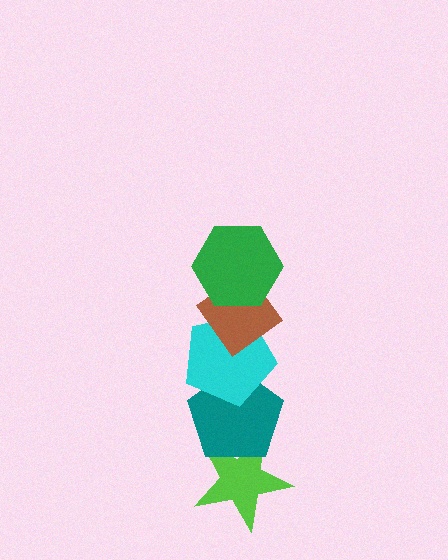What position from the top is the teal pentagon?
The teal pentagon is 4th from the top.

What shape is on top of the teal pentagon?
The cyan pentagon is on top of the teal pentagon.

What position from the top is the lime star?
The lime star is 5th from the top.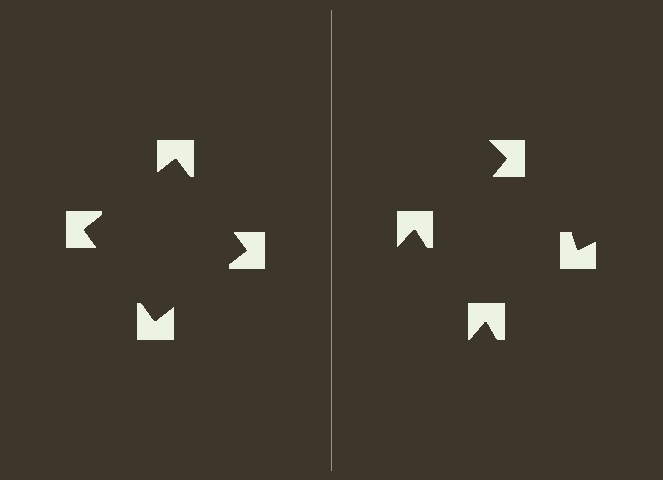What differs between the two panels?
The notched squares are positioned identically on both sides; only the wedge orientations differ. On the left they align to a square; on the right they are misaligned.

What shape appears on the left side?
An illusory square.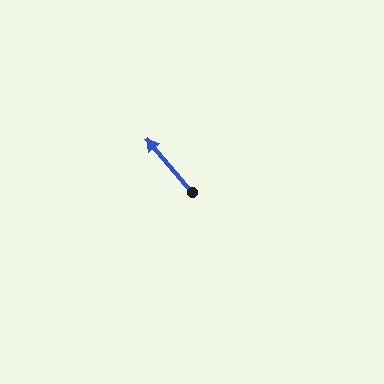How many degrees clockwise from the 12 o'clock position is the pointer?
Approximately 319 degrees.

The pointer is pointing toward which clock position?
Roughly 11 o'clock.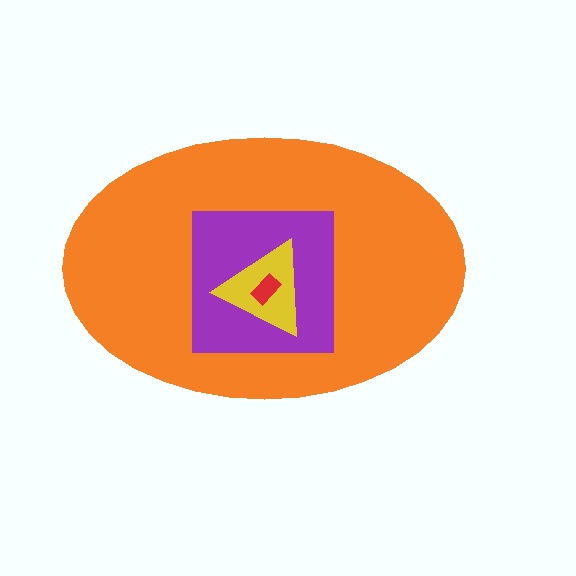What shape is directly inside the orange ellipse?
The purple square.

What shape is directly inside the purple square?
The yellow triangle.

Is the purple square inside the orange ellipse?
Yes.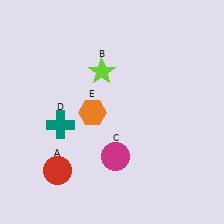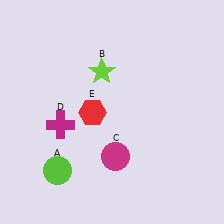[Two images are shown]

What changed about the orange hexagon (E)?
In Image 1, E is orange. In Image 2, it changed to red.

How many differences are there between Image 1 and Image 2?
There are 3 differences between the two images.